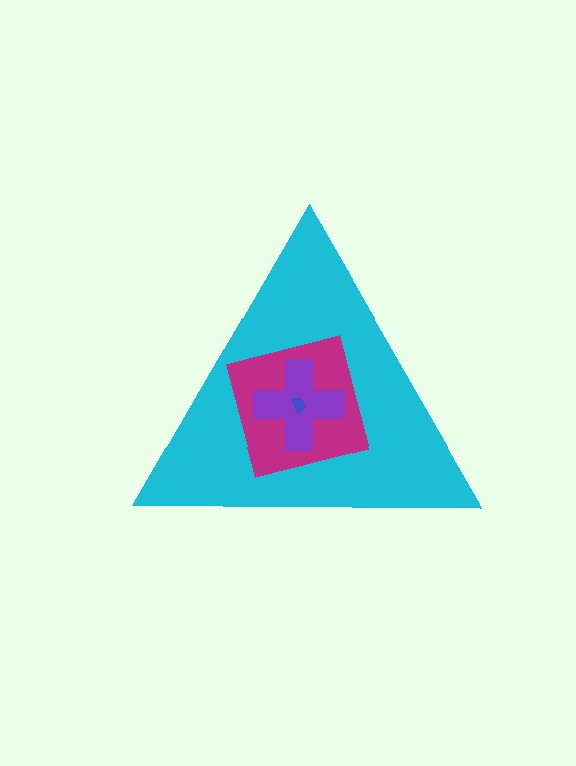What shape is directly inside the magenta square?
The purple cross.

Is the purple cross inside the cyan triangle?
Yes.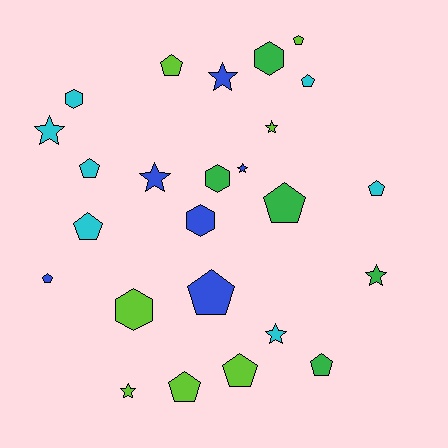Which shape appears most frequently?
Pentagon, with 12 objects.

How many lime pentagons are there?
There are 4 lime pentagons.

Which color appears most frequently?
Lime, with 7 objects.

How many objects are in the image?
There are 25 objects.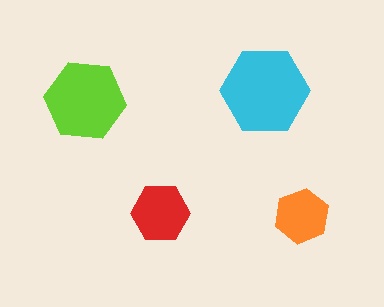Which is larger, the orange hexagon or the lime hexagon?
The lime one.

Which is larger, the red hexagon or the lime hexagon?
The lime one.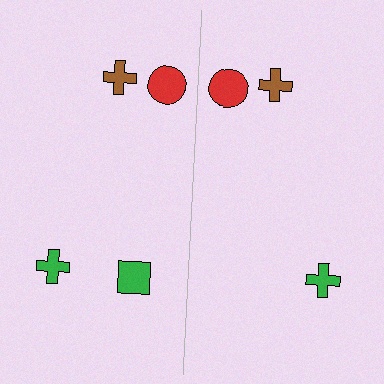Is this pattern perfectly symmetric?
No, the pattern is not perfectly symmetric. A green square is missing from the right side.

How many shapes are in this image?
There are 7 shapes in this image.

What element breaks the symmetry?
A green square is missing from the right side.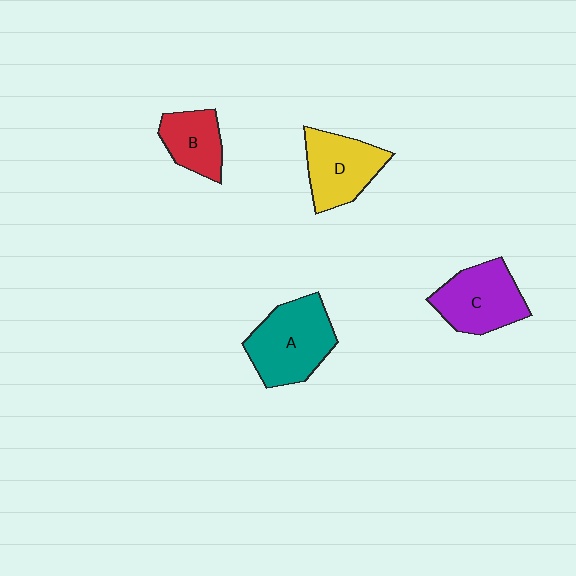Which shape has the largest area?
Shape A (teal).